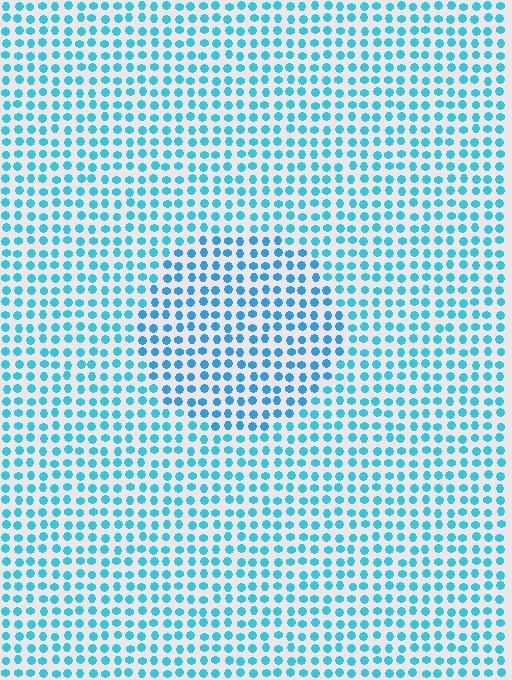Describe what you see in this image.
The image is filled with small cyan elements in a uniform arrangement. A circle-shaped region is visible where the elements are tinted to a slightly different hue, forming a subtle color boundary.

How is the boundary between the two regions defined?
The boundary is defined purely by a slight shift in hue (about 15 degrees). Spacing, size, and orientation are identical on both sides.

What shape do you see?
I see a circle.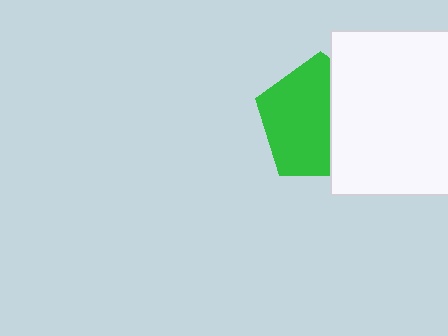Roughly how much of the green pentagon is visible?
About half of it is visible (roughly 60%).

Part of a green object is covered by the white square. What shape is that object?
It is a pentagon.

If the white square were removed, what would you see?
You would see the complete green pentagon.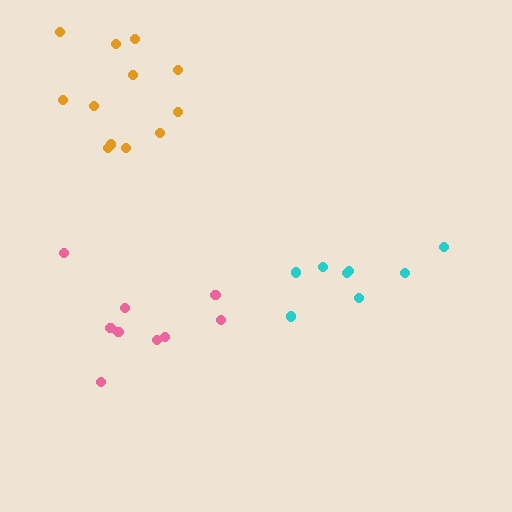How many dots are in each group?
Group 1: 12 dots, Group 2: 8 dots, Group 3: 9 dots (29 total).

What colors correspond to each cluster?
The clusters are colored: orange, cyan, pink.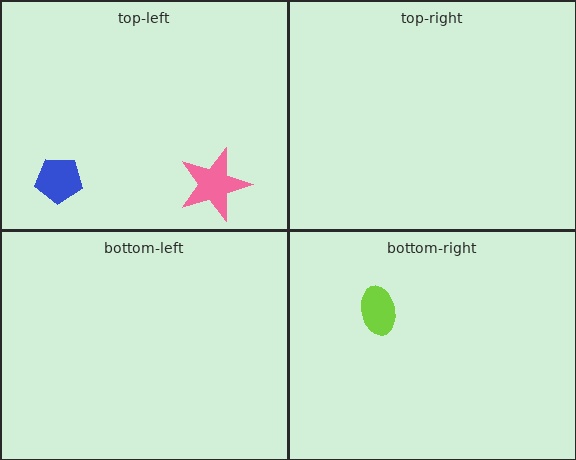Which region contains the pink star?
The top-left region.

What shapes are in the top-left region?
The pink star, the blue pentagon.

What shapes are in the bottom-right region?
The lime ellipse.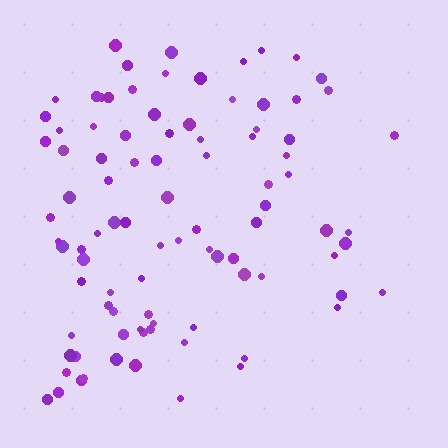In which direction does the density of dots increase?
From right to left, with the left side densest.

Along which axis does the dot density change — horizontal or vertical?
Horizontal.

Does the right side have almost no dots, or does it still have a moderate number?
Still a moderate number, just noticeably fewer than the left.